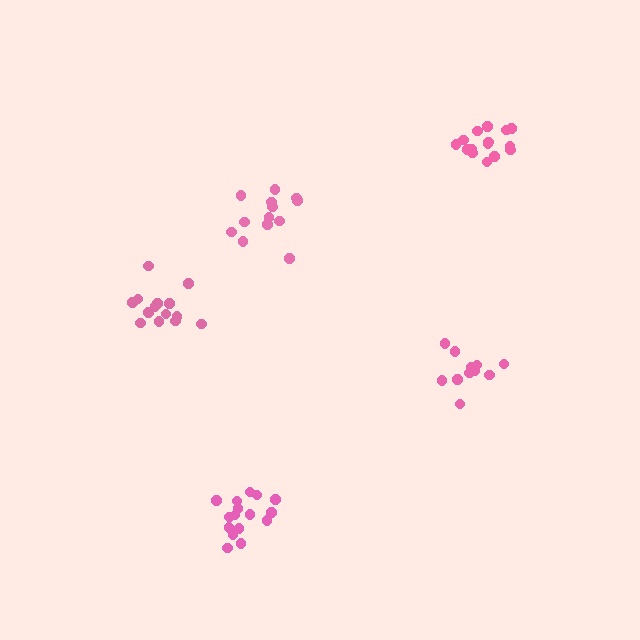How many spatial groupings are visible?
There are 5 spatial groupings.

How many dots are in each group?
Group 1: 11 dots, Group 2: 14 dots, Group 3: 15 dots, Group 4: 13 dots, Group 5: 16 dots (69 total).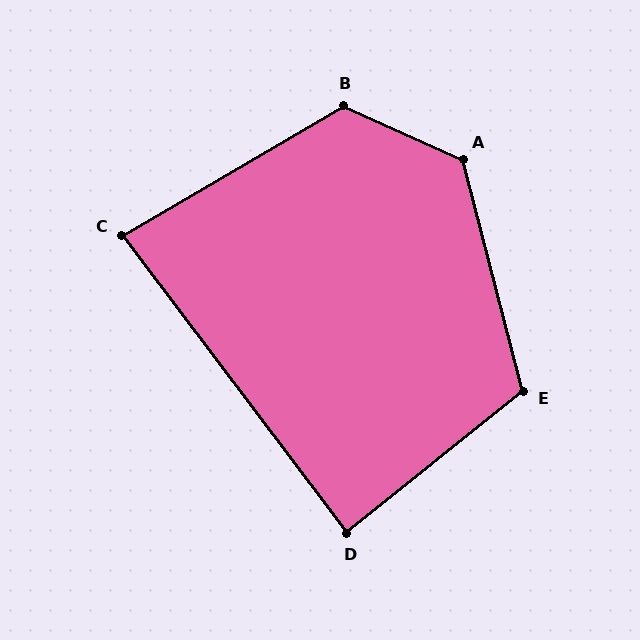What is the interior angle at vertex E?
Approximately 115 degrees (obtuse).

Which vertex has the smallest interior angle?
C, at approximately 83 degrees.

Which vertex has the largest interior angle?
A, at approximately 128 degrees.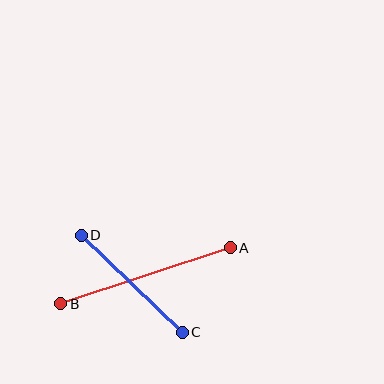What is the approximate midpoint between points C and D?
The midpoint is at approximately (132, 284) pixels.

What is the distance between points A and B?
The distance is approximately 178 pixels.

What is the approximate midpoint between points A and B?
The midpoint is at approximately (146, 276) pixels.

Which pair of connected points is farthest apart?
Points A and B are farthest apart.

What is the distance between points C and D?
The distance is approximately 140 pixels.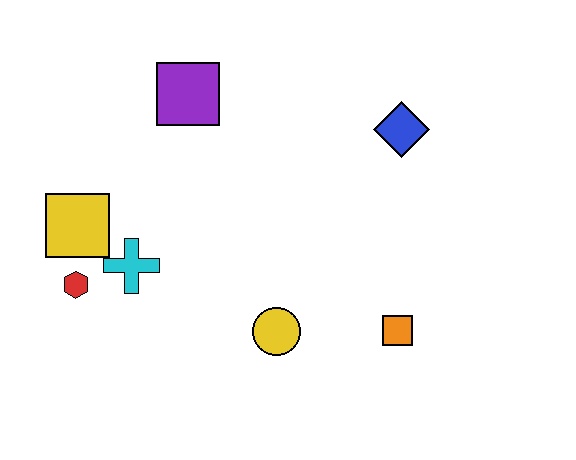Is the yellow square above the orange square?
Yes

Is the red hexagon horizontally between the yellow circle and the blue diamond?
No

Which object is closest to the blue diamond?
The orange square is closest to the blue diamond.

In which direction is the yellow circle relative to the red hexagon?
The yellow circle is to the right of the red hexagon.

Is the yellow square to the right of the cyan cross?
No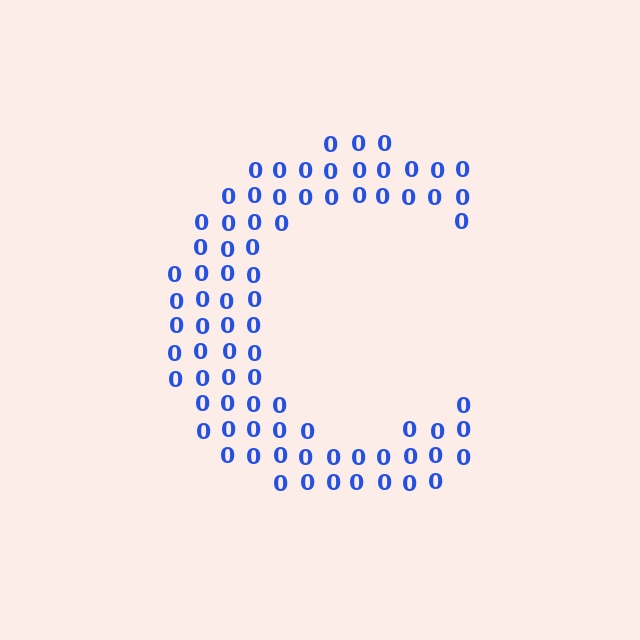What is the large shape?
The large shape is the letter C.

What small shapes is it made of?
It is made of small digit 0's.